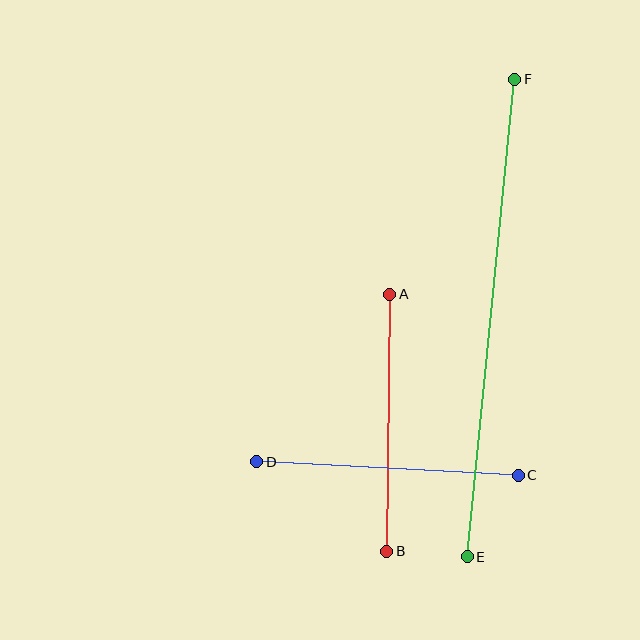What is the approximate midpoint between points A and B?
The midpoint is at approximately (388, 423) pixels.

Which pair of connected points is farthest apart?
Points E and F are farthest apart.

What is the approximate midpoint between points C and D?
The midpoint is at approximately (388, 468) pixels.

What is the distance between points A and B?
The distance is approximately 257 pixels.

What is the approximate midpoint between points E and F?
The midpoint is at approximately (491, 318) pixels.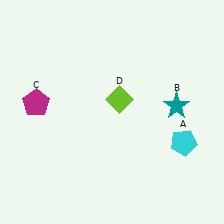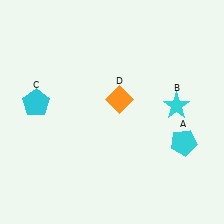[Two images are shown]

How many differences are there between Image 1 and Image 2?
There are 3 differences between the two images.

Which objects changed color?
B changed from teal to cyan. C changed from magenta to cyan. D changed from lime to orange.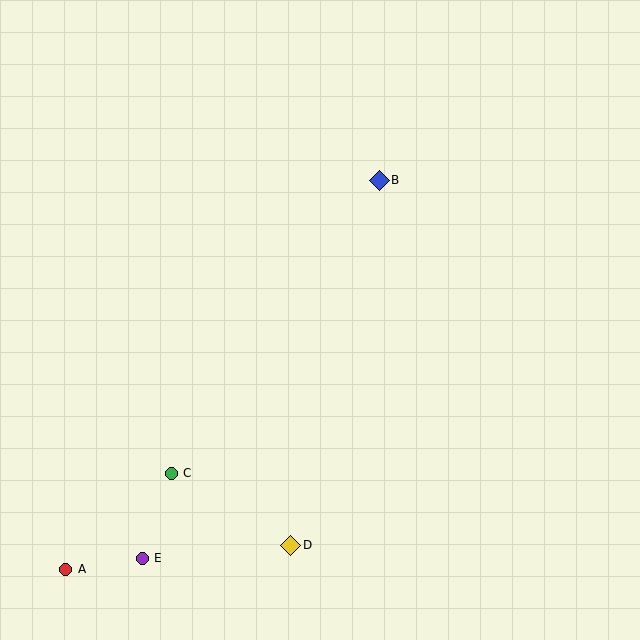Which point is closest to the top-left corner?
Point B is closest to the top-left corner.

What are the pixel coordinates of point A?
Point A is at (66, 569).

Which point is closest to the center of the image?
Point B at (379, 180) is closest to the center.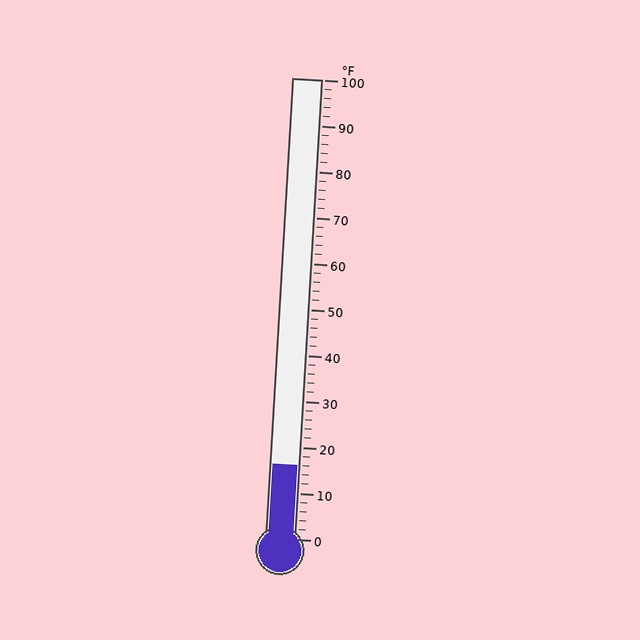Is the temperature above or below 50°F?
The temperature is below 50°F.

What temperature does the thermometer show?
The thermometer shows approximately 16°F.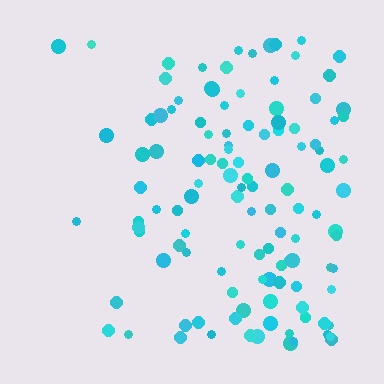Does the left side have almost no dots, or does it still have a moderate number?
Still a moderate number, just noticeably fewer than the right.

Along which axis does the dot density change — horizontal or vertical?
Horizontal.